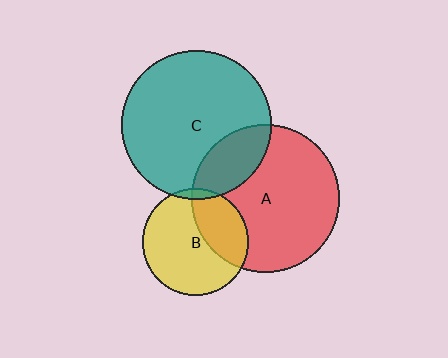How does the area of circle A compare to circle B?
Approximately 1.9 times.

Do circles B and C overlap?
Yes.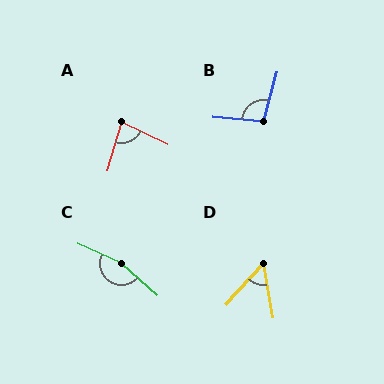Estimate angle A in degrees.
Approximately 80 degrees.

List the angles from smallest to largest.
D (52°), A (80°), B (101°), C (162°).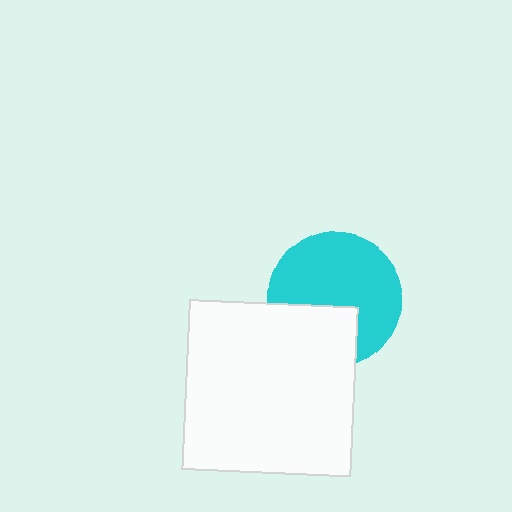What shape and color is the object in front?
The object in front is a white square.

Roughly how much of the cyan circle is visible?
Most of it is visible (roughly 67%).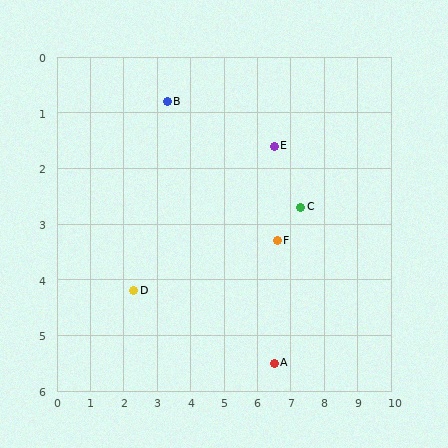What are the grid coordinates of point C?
Point C is at approximately (7.3, 2.7).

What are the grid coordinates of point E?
Point E is at approximately (6.5, 1.6).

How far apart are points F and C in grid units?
Points F and C are about 0.9 grid units apart.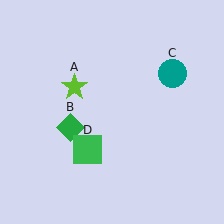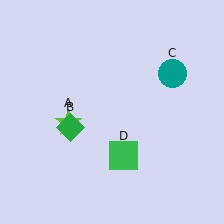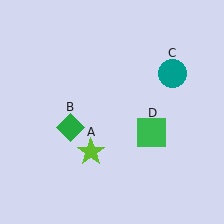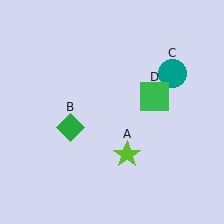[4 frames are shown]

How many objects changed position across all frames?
2 objects changed position: lime star (object A), green square (object D).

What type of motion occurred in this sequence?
The lime star (object A), green square (object D) rotated counterclockwise around the center of the scene.